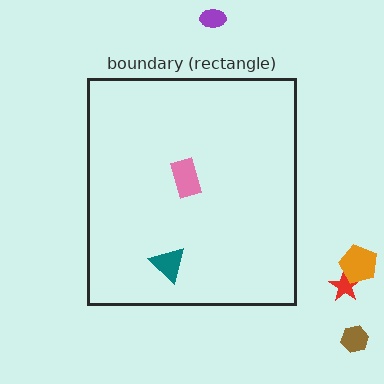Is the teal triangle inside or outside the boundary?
Inside.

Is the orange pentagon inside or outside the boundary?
Outside.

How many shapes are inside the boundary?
2 inside, 4 outside.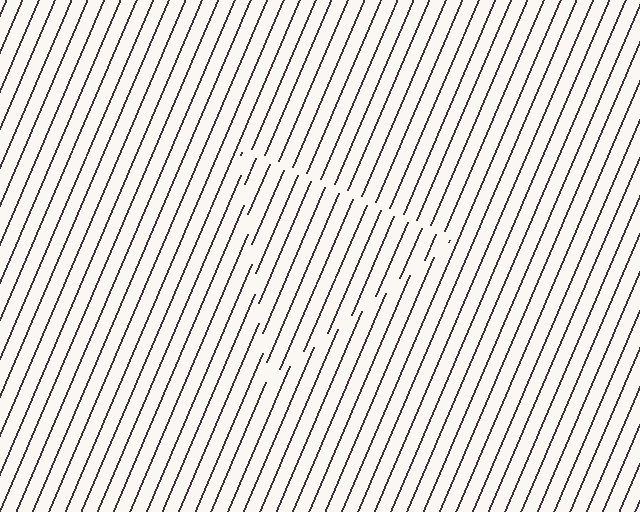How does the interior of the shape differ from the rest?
The interior of the shape contains the same grating, shifted by half a period — the contour is defined by the phase discontinuity where line-ends from the inner and outer gratings abut.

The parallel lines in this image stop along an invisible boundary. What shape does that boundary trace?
An illusory triangle. The interior of the shape contains the same grating, shifted by half a period — the contour is defined by the phase discontinuity where line-ends from the inner and outer gratings abut.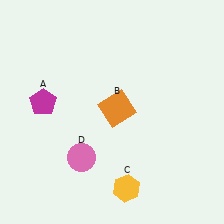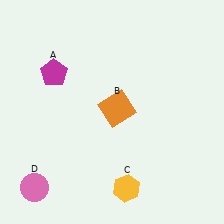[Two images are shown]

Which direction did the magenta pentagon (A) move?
The magenta pentagon (A) moved up.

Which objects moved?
The objects that moved are: the magenta pentagon (A), the pink circle (D).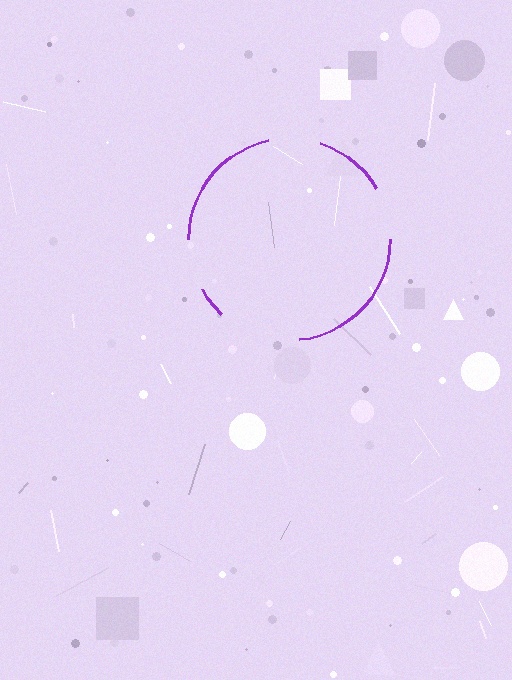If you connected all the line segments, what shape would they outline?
They would outline a circle.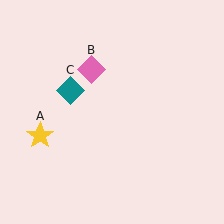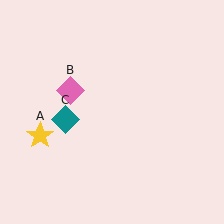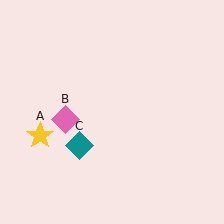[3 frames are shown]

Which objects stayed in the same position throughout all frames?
Yellow star (object A) remained stationary.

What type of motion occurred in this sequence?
The pink diamond (object B), teal diamond (object C) rotated counterclockwise around the center of the scene.